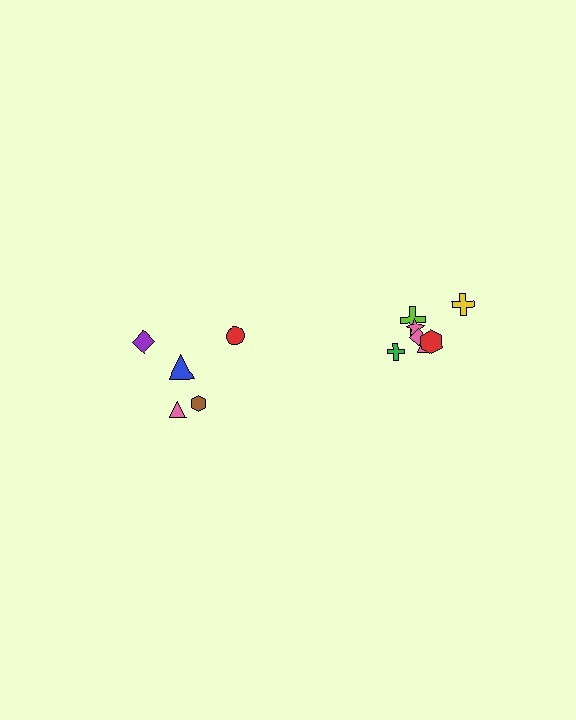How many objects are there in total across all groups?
There are 12 objects.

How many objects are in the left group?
There are 5 objects.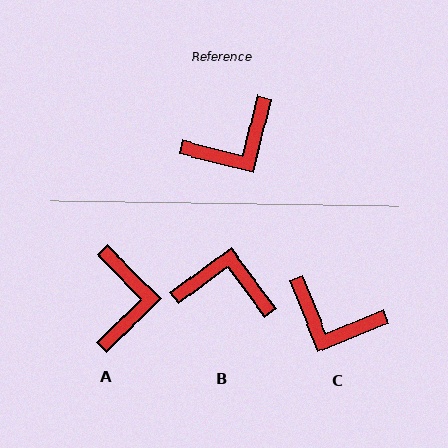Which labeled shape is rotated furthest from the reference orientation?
B, about 141 degrees away.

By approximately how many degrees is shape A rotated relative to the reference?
Approximately 59 degrees counter-clockwise.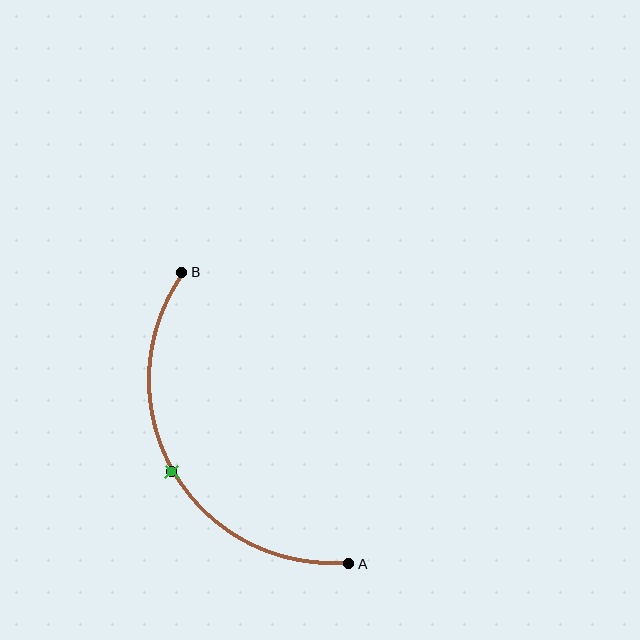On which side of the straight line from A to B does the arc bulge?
The arc bulges to the left of the straight line connecting A and B.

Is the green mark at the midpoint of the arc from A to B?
Yes. The green mark lies on the arc at equal arc-length from both A and B — it is the arc midpoint.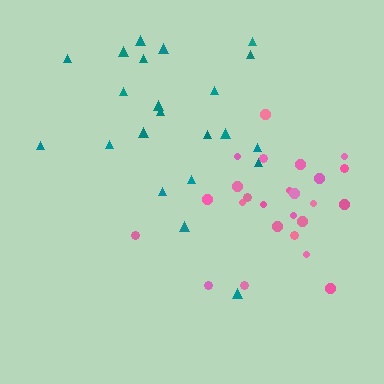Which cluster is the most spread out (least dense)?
Teal.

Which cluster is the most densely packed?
Pink.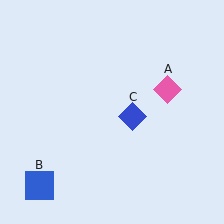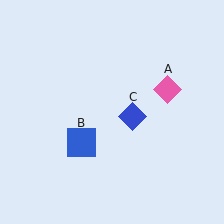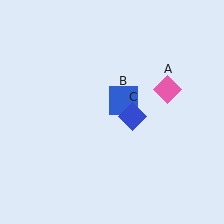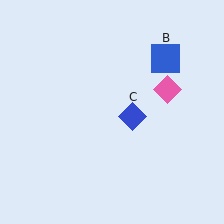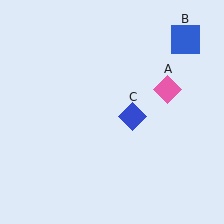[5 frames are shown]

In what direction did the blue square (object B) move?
The blue square (object B) moved up and to the right.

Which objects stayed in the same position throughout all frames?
Pink diamond (object A) and blue diamond (object C) remained stationary.